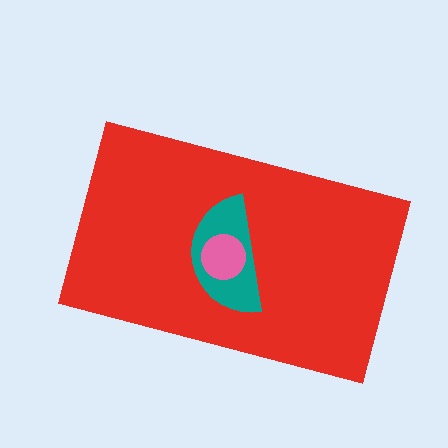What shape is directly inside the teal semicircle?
The pink circle.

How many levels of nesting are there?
3.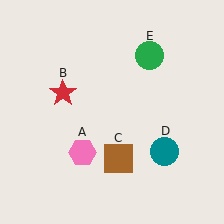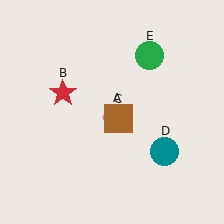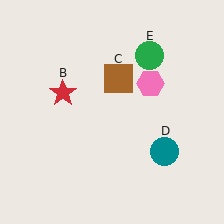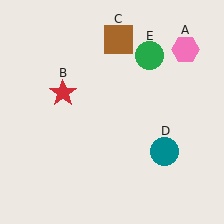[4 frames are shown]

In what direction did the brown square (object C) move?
The brown square (object C) moved up.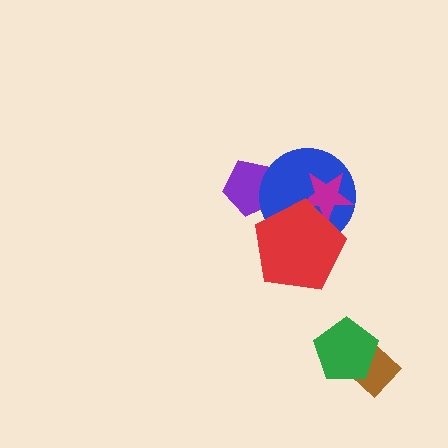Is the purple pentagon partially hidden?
Yes, it is partially covered by another shape.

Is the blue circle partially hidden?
Yes, it is partially covered by another shape.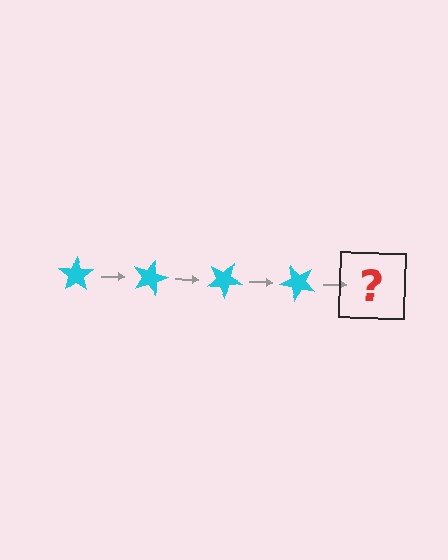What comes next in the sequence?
The next element should be a cyan star rotated 60 degrees.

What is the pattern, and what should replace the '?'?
The pattern is that the star rotates 15 degrees each step. The '?' should be a cyan star rotated 60 degrees.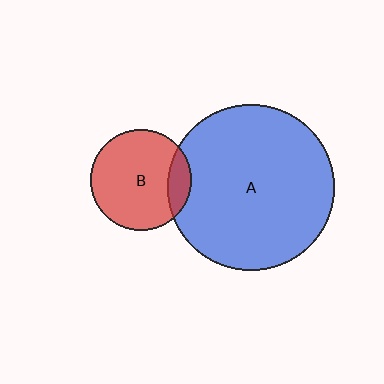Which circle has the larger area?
Circle A (blue).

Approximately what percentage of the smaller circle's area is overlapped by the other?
Approximately 15%.